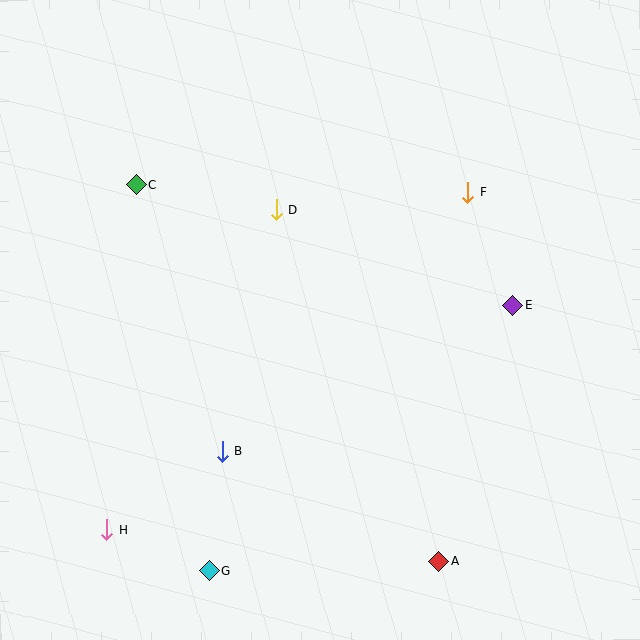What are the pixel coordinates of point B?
Point B is at (223, 452).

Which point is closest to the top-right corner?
Point F is closest to the top-right corner.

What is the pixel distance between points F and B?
The distance between F and B is 357 pixels.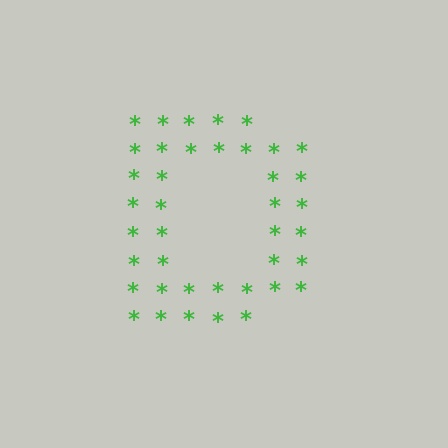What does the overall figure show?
The overall figure shows the letter D.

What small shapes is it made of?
It is made of small asterisks.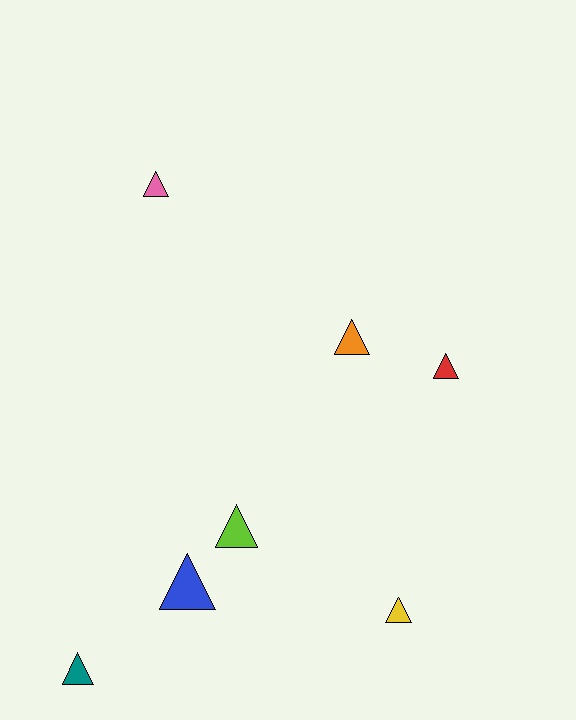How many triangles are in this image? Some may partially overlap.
There are 7 triangles.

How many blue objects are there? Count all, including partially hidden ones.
There is 1 blue object.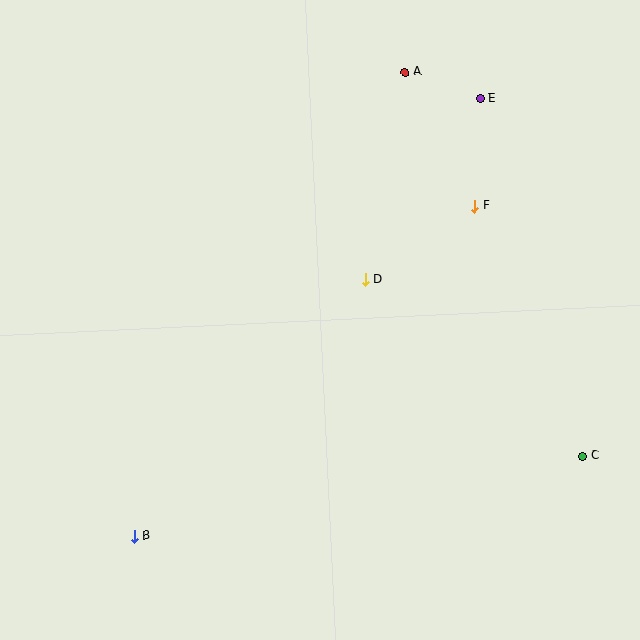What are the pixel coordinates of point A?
Point A is at (405, 72).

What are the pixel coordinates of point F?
Point F is at (475, 206).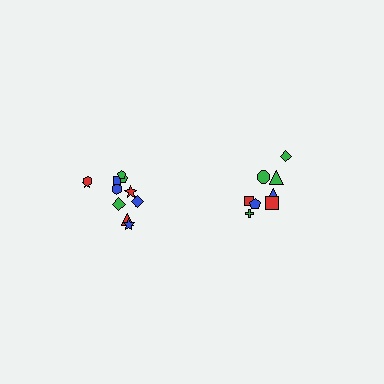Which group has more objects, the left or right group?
The left group.